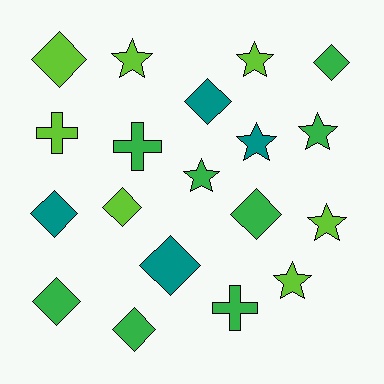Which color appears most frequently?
Green, with 8 objects.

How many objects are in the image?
There are 19 objects.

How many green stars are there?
There are 2 green stars.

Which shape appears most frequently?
Diamond, with 9 objects.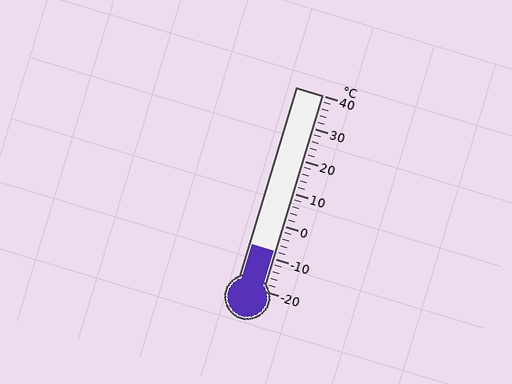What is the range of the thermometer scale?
The thermometer scale ranges from -20°C to 40°C.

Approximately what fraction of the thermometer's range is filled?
The thermometer is filled to approximately 20% of its range.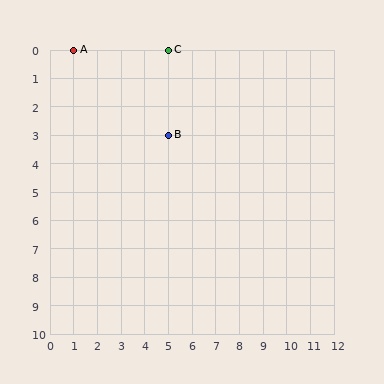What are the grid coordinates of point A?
Point A is at grid coordinates (1, 0).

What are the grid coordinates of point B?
Point B is at grid coordinates (5, 3).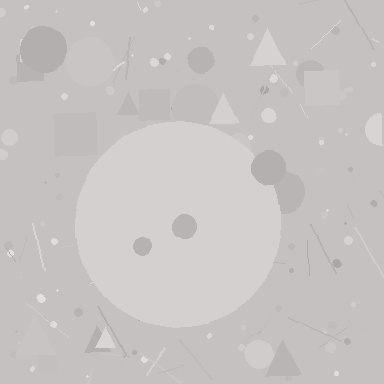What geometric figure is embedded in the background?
A circle is embedded in the background.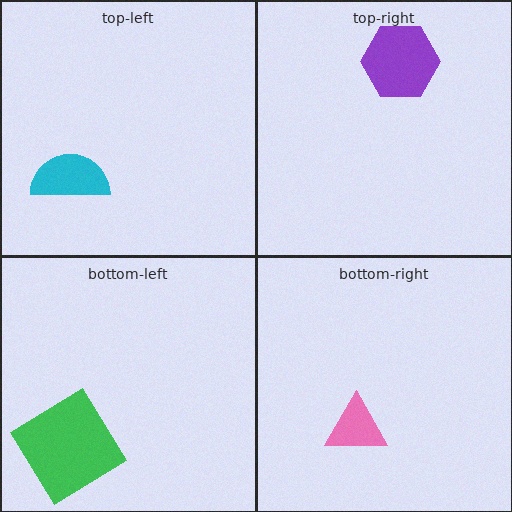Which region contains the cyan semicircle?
The top-left region.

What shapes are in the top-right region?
The purple hexagon.